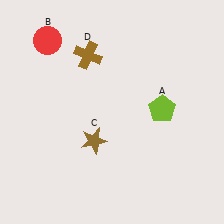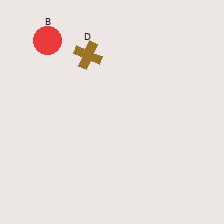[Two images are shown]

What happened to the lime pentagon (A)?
The lime pentagon (A) was removed in Image 2. It was in the top-right area of Image 1.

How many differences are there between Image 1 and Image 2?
There are 2 differences between the two images.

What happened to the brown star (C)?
The brown star (C) was removed in Image 2. It was in the bottom-left area of Image 1.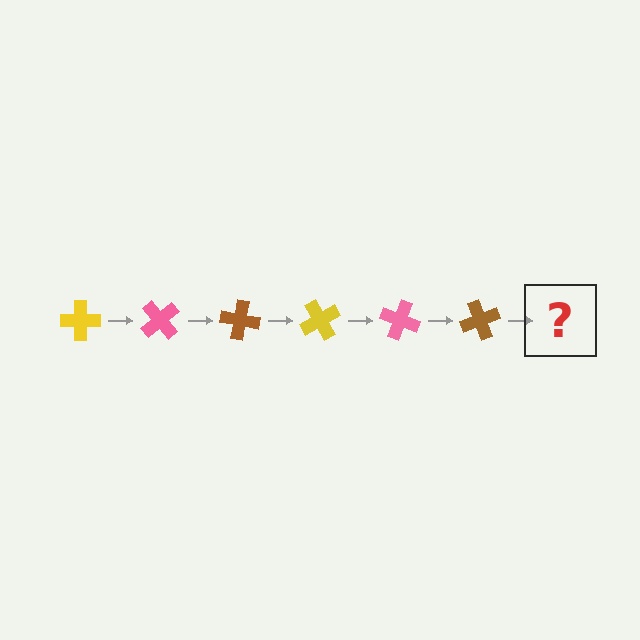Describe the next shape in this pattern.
It should be a yellow cross, rotated 300 degrees from the start.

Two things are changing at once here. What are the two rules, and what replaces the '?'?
The two rules are that it rotates 50 degrees each step and the color cycles through yellow, pink, and brown. The '?' should be a yellow cross, rotated 300 degrees from the start.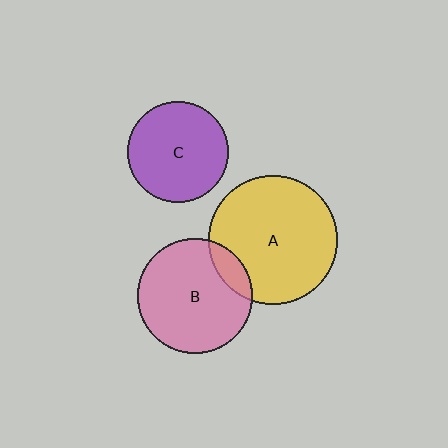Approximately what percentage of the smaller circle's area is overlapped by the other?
Approximately 15%.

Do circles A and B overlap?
Yes.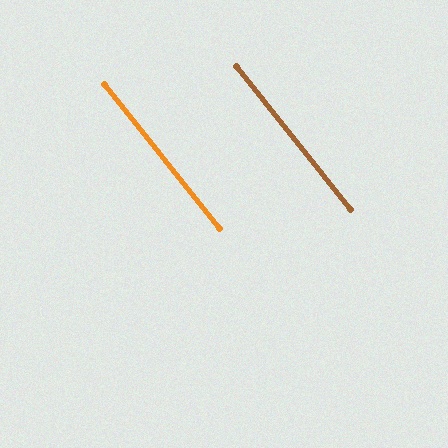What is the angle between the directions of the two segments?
Approximately 0 degrees.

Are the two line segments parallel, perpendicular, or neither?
Parallel — their directions differ by only 0.2°.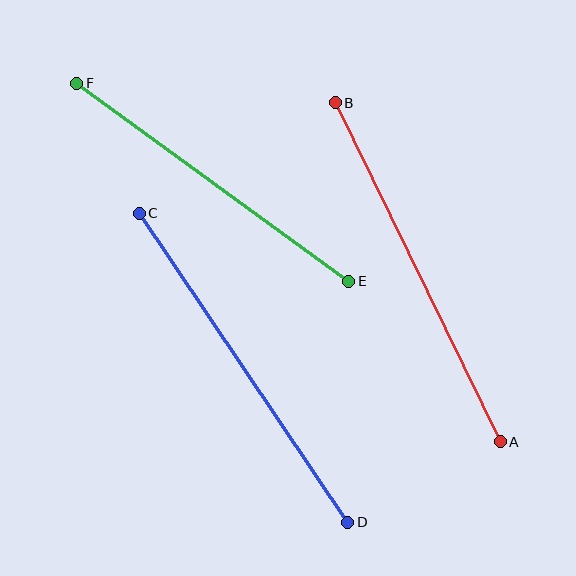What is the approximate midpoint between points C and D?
The midpoint is at approximately (244, 368) pixels.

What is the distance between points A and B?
The distance is approximately 377 pixels.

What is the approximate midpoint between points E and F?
The midpoint is at approximately (213, 182) pixels.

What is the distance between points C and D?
The distance is approximately 373 pixels.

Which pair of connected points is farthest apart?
Points A and B are farthest apart.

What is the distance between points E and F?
The distance is approximately 337 pixels.